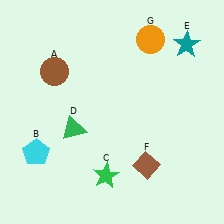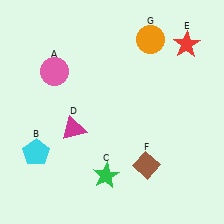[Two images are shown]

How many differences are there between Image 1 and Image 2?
There are 3 differences between the two images.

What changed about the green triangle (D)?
In Image 1, D is green. In Image 2, it changed to magenta.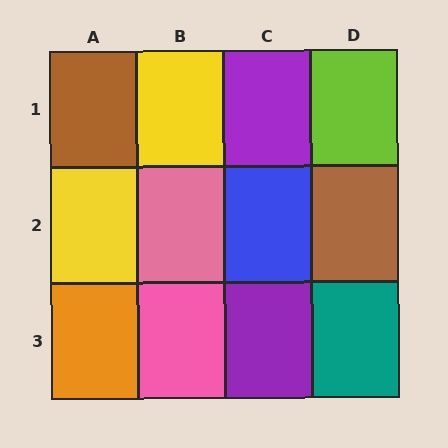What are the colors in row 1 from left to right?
Brown, yellow, purple, lime.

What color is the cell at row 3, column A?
Orange.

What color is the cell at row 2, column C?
Blue.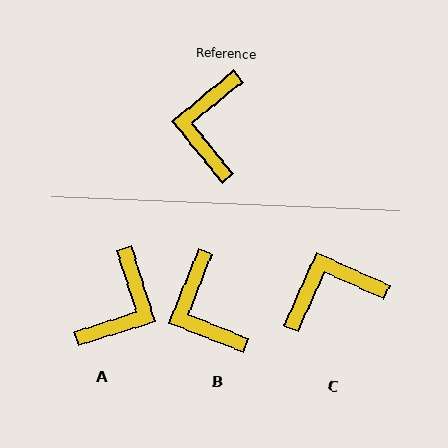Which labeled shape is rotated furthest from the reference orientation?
A, about 158 degrees away.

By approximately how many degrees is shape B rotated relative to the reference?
Approximately 29 degrees counter-clockwise.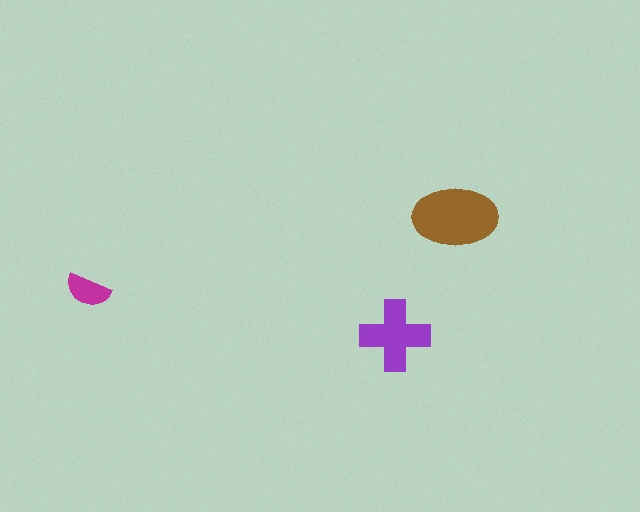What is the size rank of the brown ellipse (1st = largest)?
1st.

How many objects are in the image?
There are 3 objects in the image.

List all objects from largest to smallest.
The brown ellipse, the purple cross, the magenta semicircle.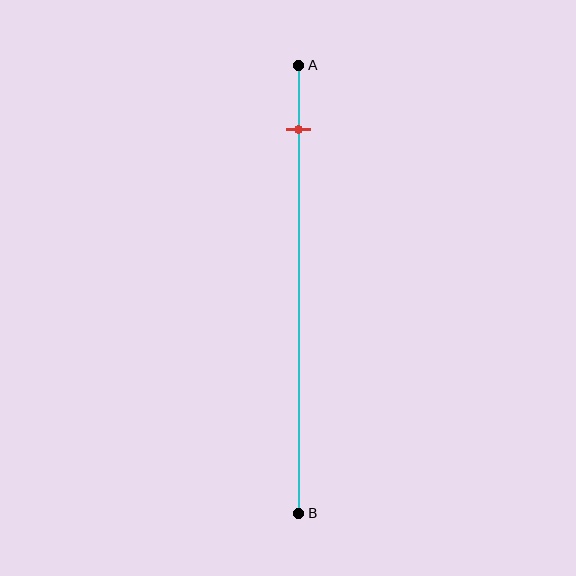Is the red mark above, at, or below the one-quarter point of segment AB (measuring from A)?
The red mark is above the one-quarter point of segment AB.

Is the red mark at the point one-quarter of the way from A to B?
No, the mark is at about 15% from A, not at the 25% one-quarter point.